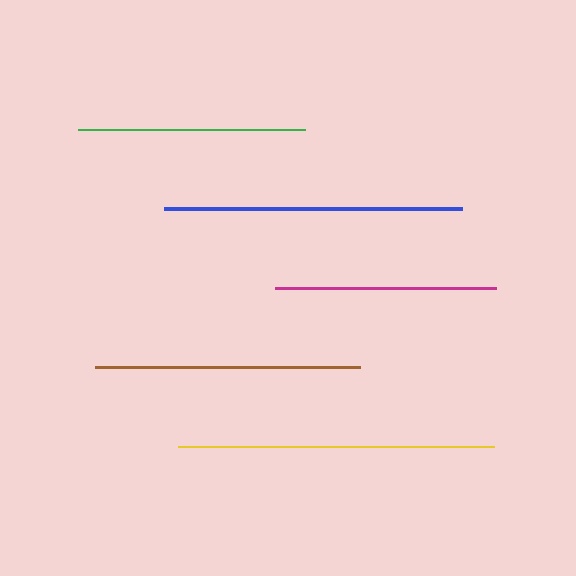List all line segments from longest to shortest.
From longest to shortest: yellow, blue, brown, green, magenta.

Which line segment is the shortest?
The magenta line is the shortest at approximately 221 pixels.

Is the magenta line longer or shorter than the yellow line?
The yellow line is longer than the magenta line.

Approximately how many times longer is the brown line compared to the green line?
The brown line is approximately 1.2 times the length of the green line.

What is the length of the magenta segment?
The magenta segment is approximately 221 pixels long.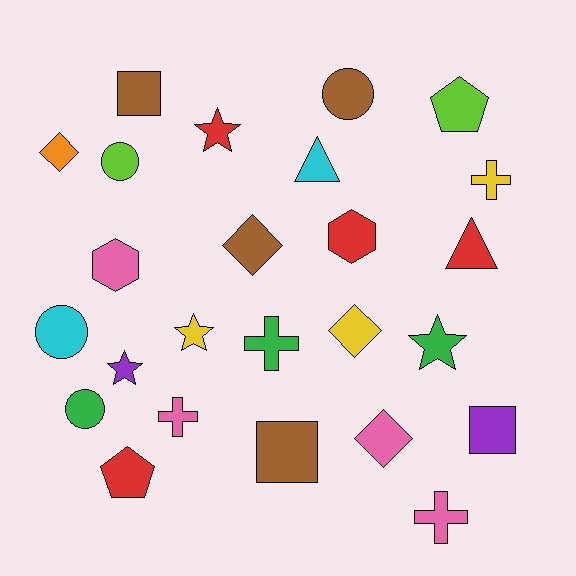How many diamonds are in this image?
There are 4 diamonds.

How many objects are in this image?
There are 25 objects.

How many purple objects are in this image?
There are 2 purple objects.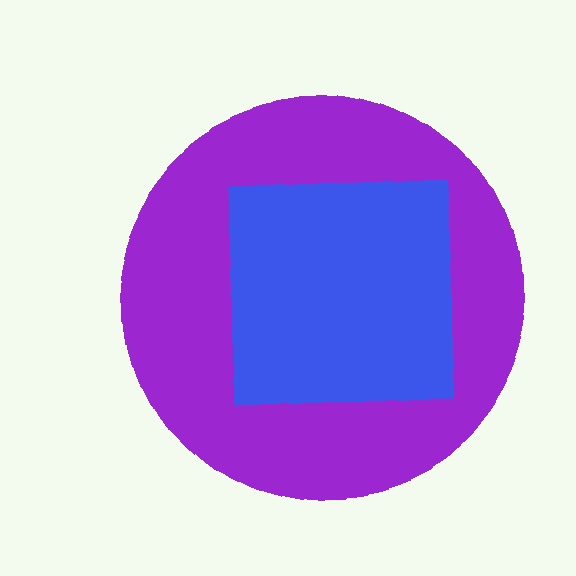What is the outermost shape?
The purple circle.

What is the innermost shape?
The blue square.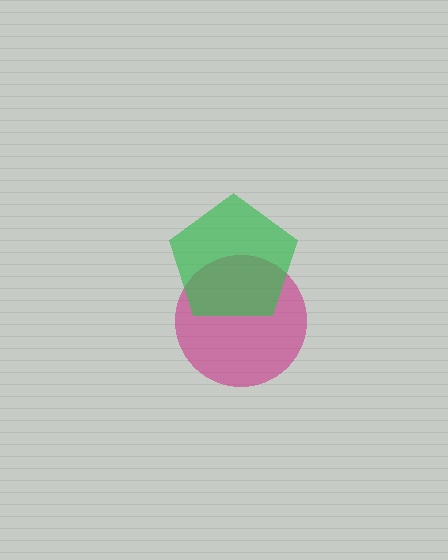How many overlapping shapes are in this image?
There are 2 overlapping shapes in the image.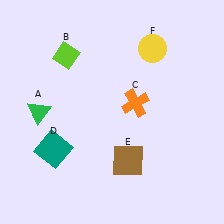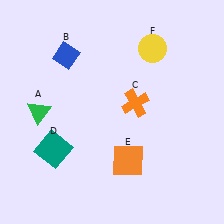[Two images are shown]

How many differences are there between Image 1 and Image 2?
There are 2 differences between the two images.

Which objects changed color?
B changed from lime to blue. E changed from brown to orange.